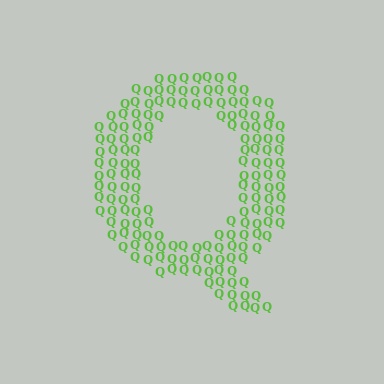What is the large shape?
The large shape is the letter Q.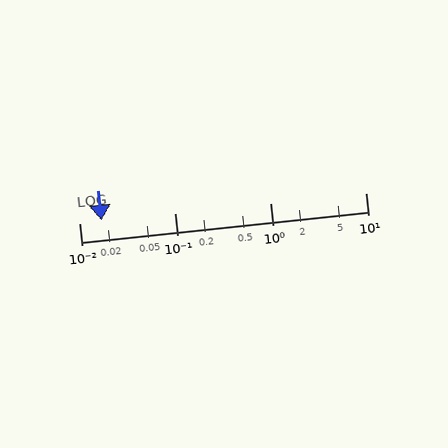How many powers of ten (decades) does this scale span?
The scale spans 3 decades, from 0.01 to 10.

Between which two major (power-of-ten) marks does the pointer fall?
The pointer is between 0.01 and 0.1.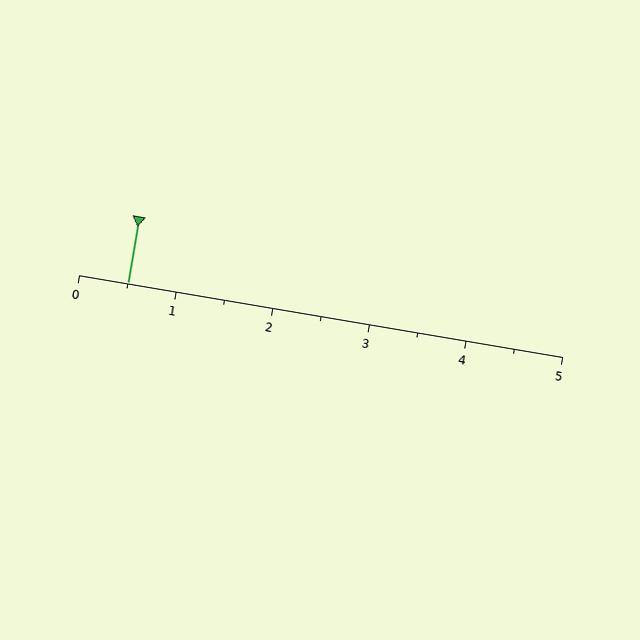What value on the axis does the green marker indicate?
The marker indicates approximately 0.5.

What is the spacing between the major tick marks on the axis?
The major ticks are spaced 1 apart.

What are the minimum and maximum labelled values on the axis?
The axis runs from 0 to 5.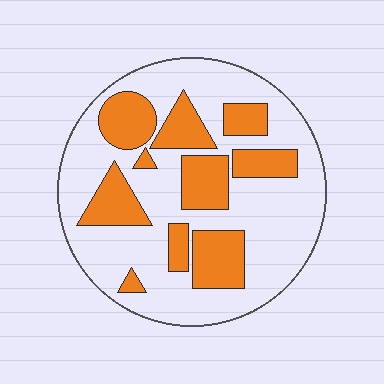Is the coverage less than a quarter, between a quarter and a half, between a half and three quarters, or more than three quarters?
Between a quarter and a half.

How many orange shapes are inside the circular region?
10.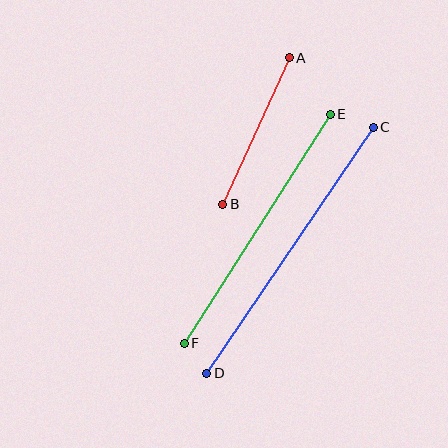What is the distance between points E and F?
The distance is approximately 272 pixels.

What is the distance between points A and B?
The distance is approximately 161 pixels.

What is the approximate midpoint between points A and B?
The midpoint is at approximately (256, 131) pixels.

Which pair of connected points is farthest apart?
Points C and D are farthest apart.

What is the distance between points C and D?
The distance is approximately 297 pixels.